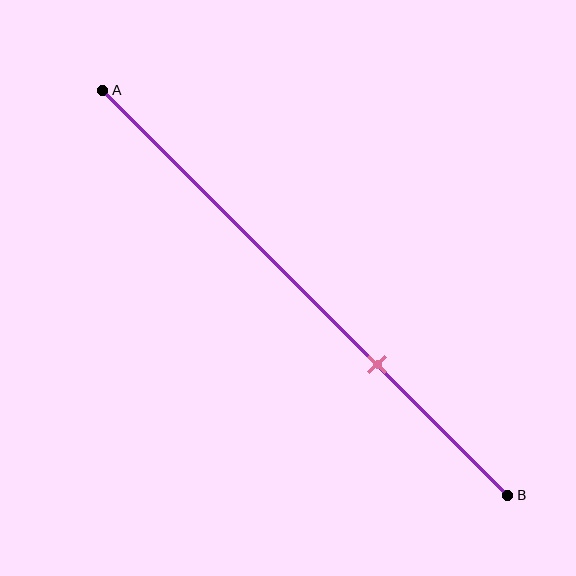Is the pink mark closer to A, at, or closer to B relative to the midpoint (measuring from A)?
The pink mark is closer to point B than the midpoint of segment AB.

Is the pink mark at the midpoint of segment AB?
No, the mark is at about 70% from A, not at the 50% midpoint.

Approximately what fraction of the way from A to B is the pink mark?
The pink mark is approximately 70% of the way from A to B.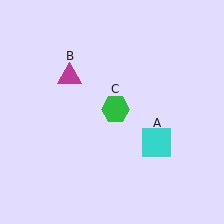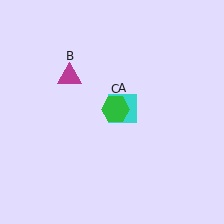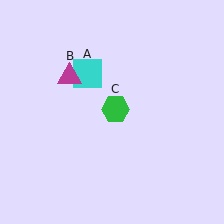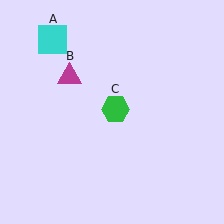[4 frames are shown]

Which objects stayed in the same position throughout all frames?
Magenta triangle (object B) and green hexagon (object C) remained stationary.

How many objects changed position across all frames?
1 object changed position: cyan square (object A).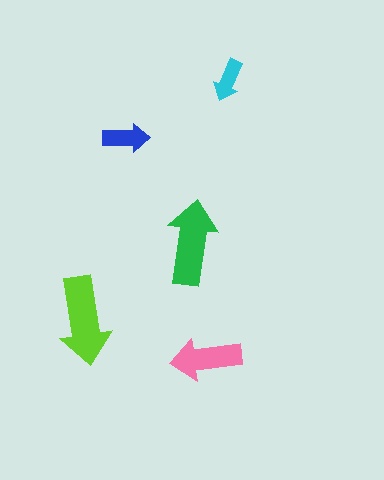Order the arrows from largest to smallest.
the lime one, the green one, the pink one, the blue one, the cyan one.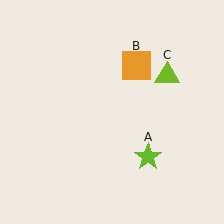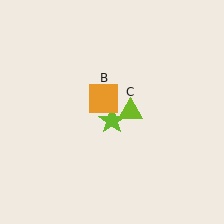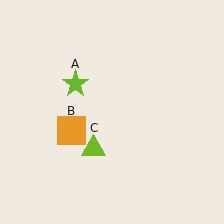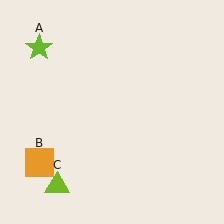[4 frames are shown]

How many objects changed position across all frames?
3 objects changed position: lime star (object A), orange square (object B), lime triangle (object C).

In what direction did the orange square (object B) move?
The orange square (object B) moved down and to the left.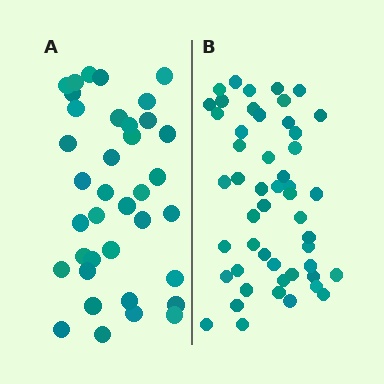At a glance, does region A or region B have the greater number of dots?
Region B (the right region) has more dots.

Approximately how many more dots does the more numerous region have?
Region B has approximately 15 more dots than region A.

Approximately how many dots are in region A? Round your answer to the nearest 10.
About 40 dots. (The exact count is 37, which rounds to 40.)